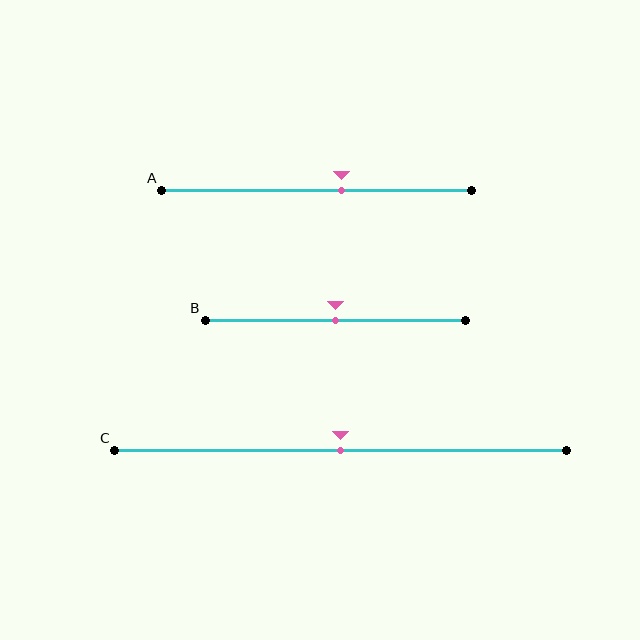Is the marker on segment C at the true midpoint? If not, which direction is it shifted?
Yes, the marker on segment C is at the true midpoint.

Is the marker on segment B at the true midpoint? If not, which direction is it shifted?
Yes, the marker on segment B is at the true midpoint.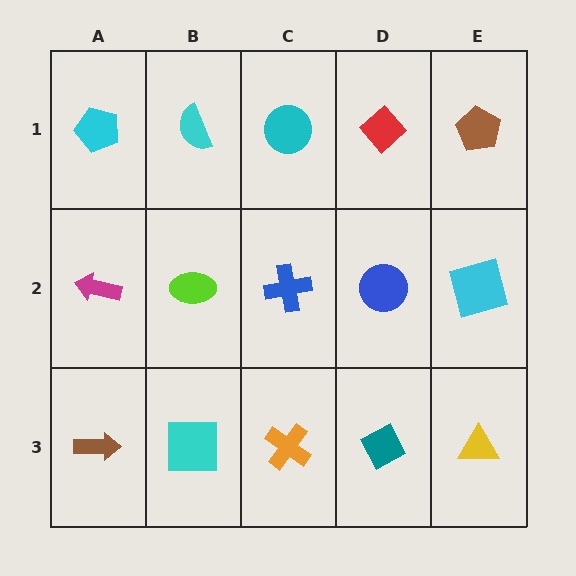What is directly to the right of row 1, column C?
A red diamond.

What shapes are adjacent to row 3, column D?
A blue circle (row 2, column D), an orange cross (row 3, column C), a yellow triangle (row 3, column E).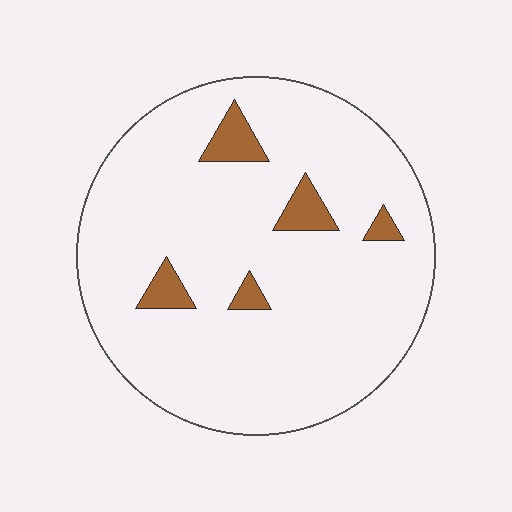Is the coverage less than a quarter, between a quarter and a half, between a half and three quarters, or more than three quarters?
Less than a quarter.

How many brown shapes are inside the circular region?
5.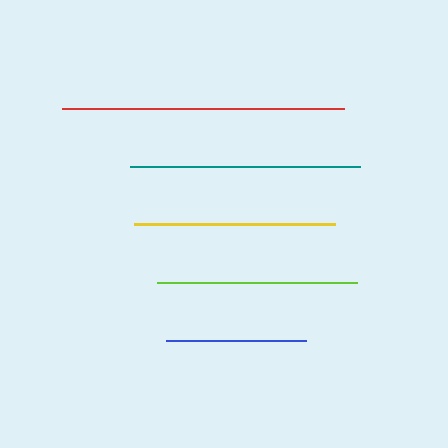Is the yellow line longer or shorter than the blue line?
The yellow line is longer than the blue line.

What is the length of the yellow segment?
The yellow segment is approximately 201 pixels long.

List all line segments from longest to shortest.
From longest to shortest: red, teal, yellow, lime, blue.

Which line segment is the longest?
The red line is the longest at approximately 282 pixels.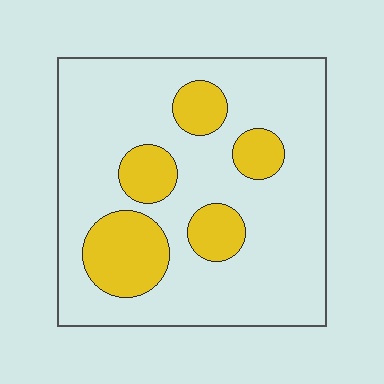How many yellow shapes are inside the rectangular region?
5.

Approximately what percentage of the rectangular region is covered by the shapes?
Approximately 20%.